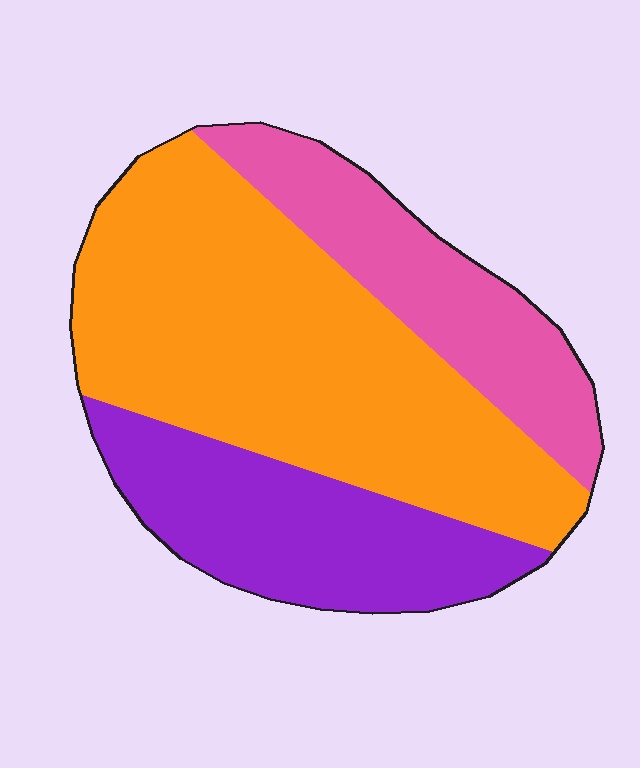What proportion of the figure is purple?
Purple covers roughly 25% of the figure.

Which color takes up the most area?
Orange, at roughly 55%.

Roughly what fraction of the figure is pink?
Pink covers about 20% of the figure.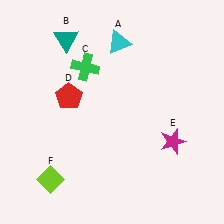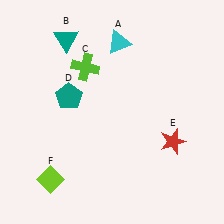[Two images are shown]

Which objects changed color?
C changed from green to lime. D changed from red to teal. E changed from magenta to red.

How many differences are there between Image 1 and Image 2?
There are 3 differences between the two images.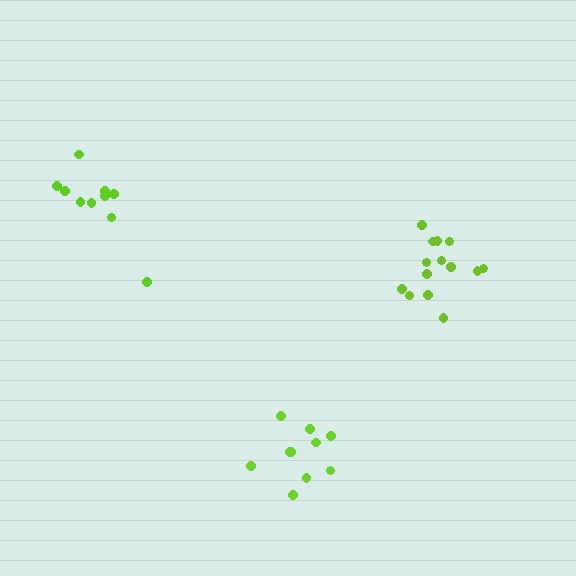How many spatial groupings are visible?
There are 3 spatial groupings.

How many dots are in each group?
Group 1: 10 dots, Group 2: 10 dots, Group 3: 14 dots (34 total).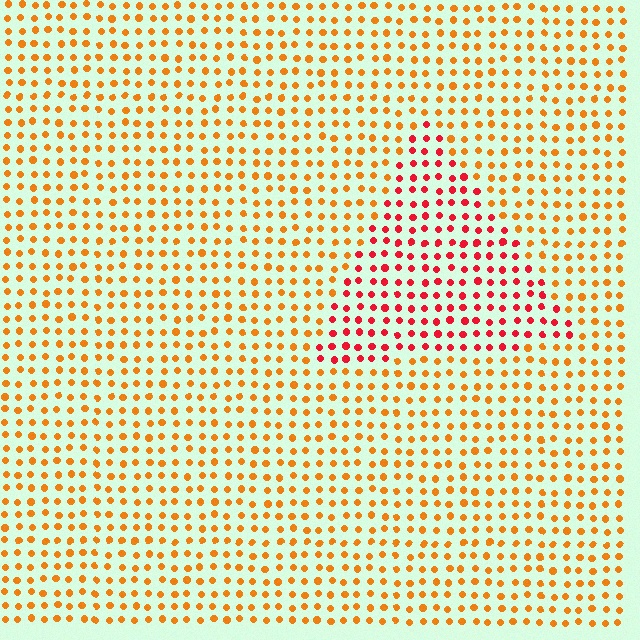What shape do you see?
I see a triangle.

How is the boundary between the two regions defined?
The boundary is defined purely by a slight shift in hue (about 38 degrees). Spacing, size, and orientation are identical on both sides.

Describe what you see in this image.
The image is filled with small orange elements in a uniform arrangement. A triangle-shaped region is visible where the elements are tinted to a slightly different hue, forming a subtle color boundary.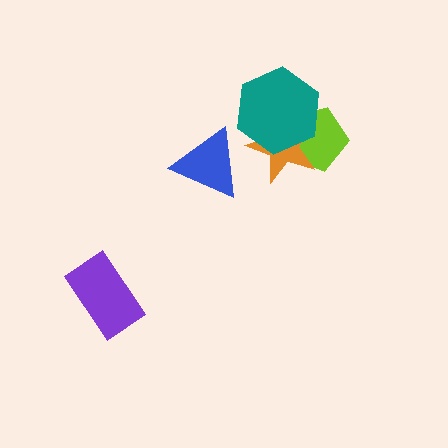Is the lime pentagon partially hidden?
Yes, it is partially covered by another shape.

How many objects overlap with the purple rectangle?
0 objects overlap with the purple rectangle.